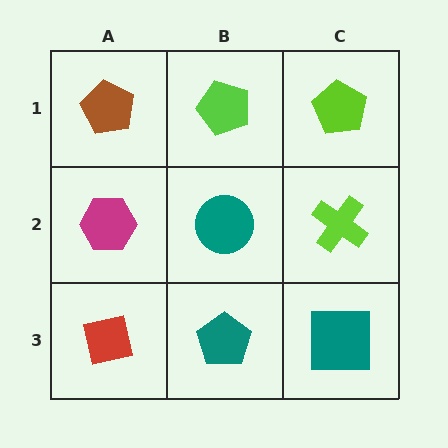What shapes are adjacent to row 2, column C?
A lime pentagon (row 1, column C), a teal square (row 3, column C), a teal circle (row 2, column B).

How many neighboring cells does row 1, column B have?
3.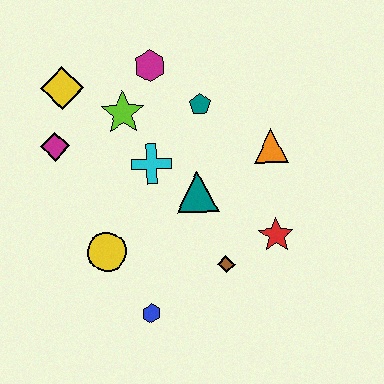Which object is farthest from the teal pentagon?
The blue hexagon is farthest from the teal pentagon.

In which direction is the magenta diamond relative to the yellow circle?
The magenta diamond is above the yellow circle.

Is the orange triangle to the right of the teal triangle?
Yes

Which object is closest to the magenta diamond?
The yellow diamond is closest to the magenta diamond.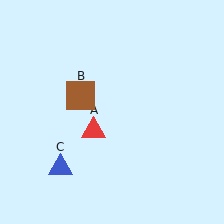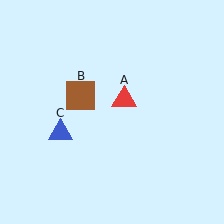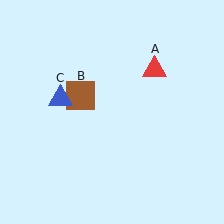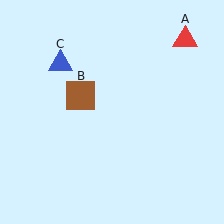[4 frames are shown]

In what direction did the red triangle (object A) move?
The red triangle (object A) moved up and to the right.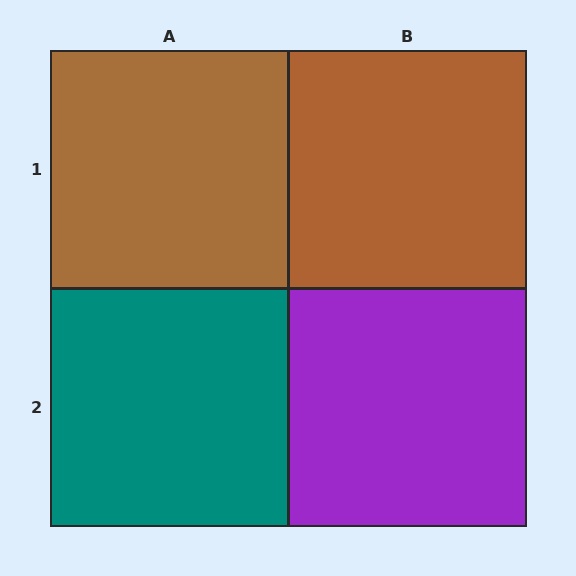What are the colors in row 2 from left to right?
Teal, purple.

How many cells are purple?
1 cell is purple.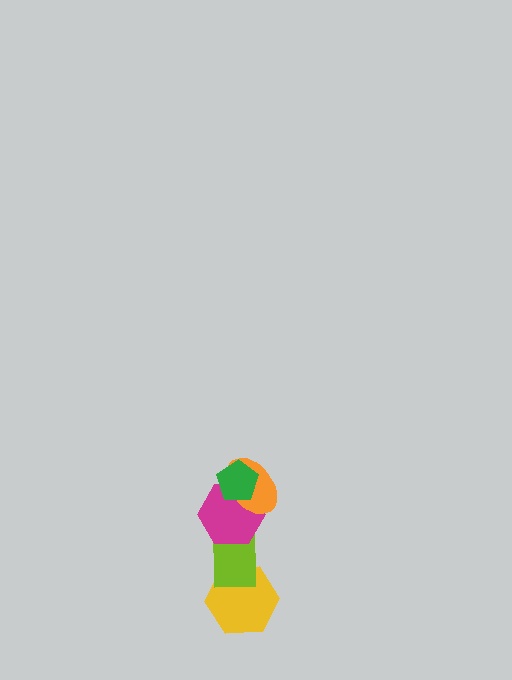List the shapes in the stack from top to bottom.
From top to bottom: the green pentagon, the orange ellipse, the magenta hexagon, the lime rectangle, the yellow hexagon.